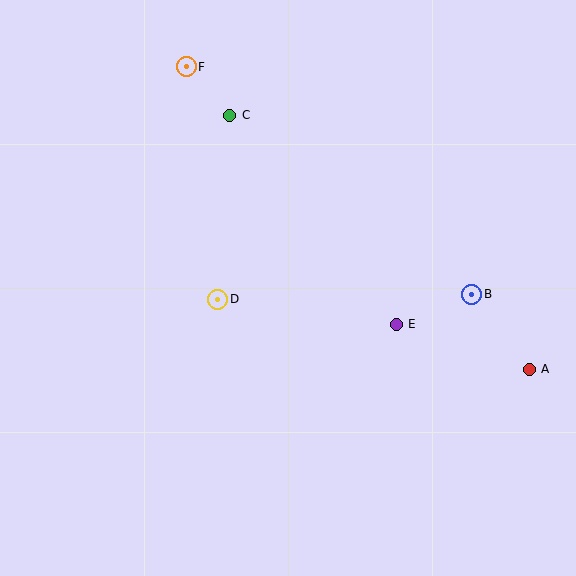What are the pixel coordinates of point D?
Point D is at (218, 299).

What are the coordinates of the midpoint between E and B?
The midpoint between E and B is at (434, 309).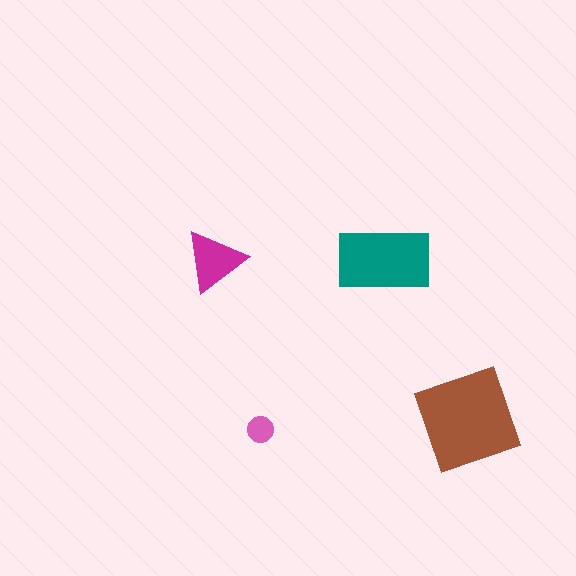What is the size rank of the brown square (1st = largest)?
1st.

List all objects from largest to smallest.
The brown square, the teal rectangle, the magenta triangle, the pink circle.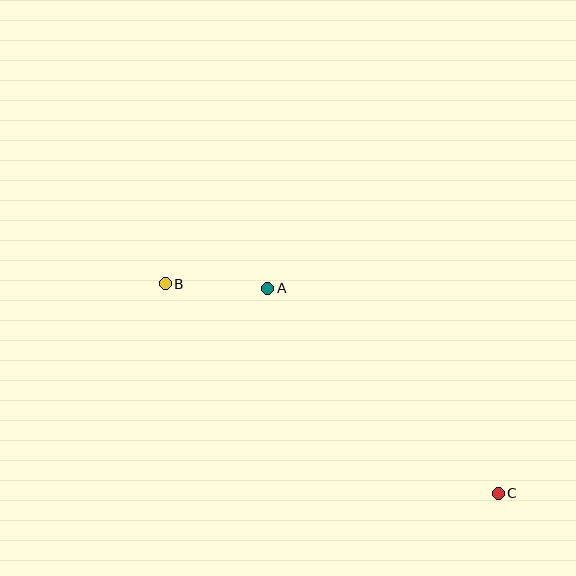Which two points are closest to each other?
Points A and B are closest to each other.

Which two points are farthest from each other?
Points B and C are farthest from each other.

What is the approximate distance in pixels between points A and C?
The distance between A and C is approximately 308 pixels.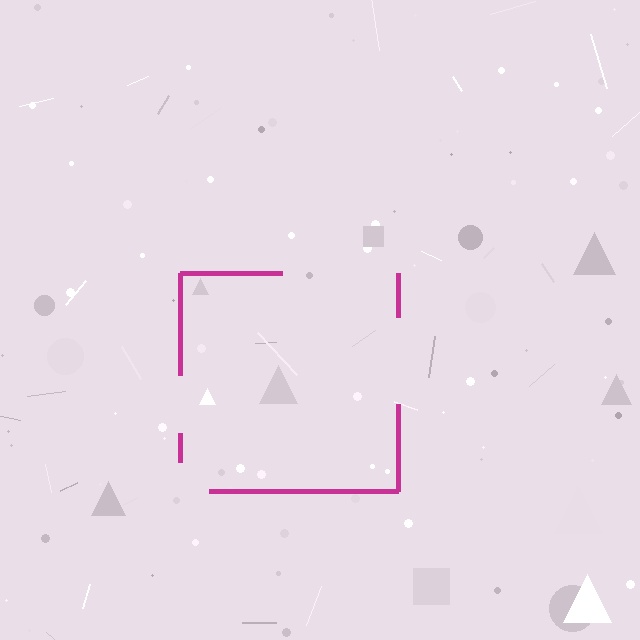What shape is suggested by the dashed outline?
The dashed outline suggests a square.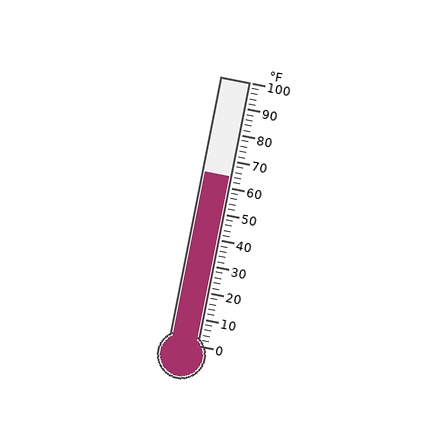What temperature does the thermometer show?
The thermometer shows approximately 64°F.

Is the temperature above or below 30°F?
The temperature is above 30°F.